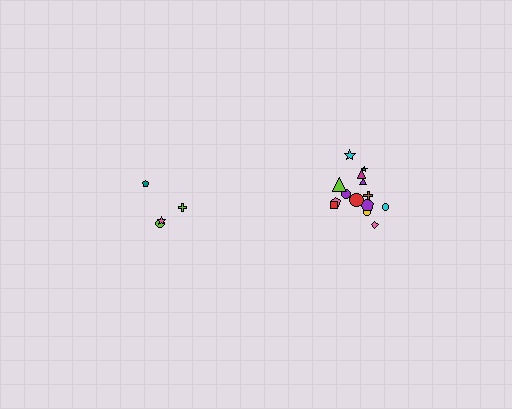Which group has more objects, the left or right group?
The right group.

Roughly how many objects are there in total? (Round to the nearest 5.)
Roughly 20 objects in total.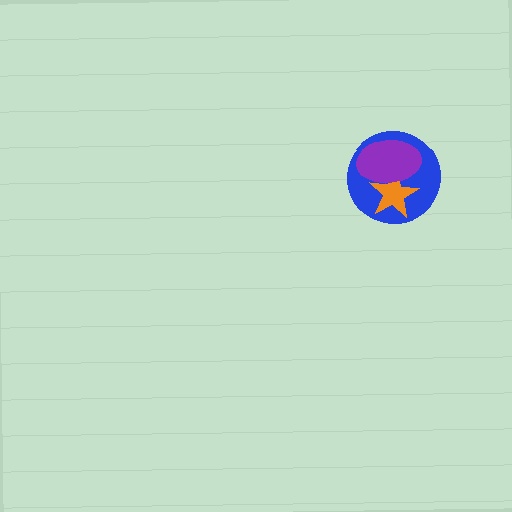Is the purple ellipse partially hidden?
No, no other shape covers it.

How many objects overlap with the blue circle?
2 objects overlap with the blue circle.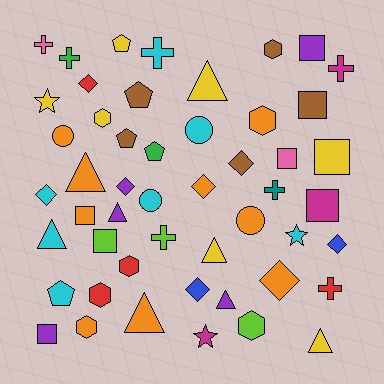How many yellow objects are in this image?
There are 7 yellow objects.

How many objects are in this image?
There are 50 objects.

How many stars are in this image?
There are 3 stars.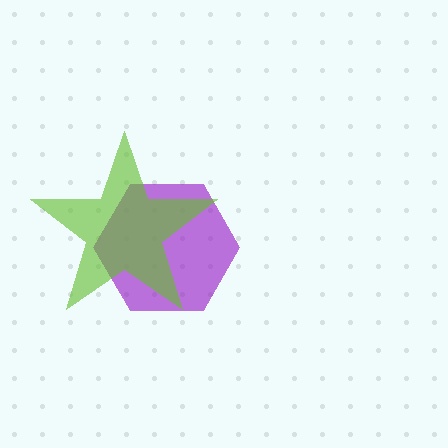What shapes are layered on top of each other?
The layered shapes are: a purple hexagon, a lime star.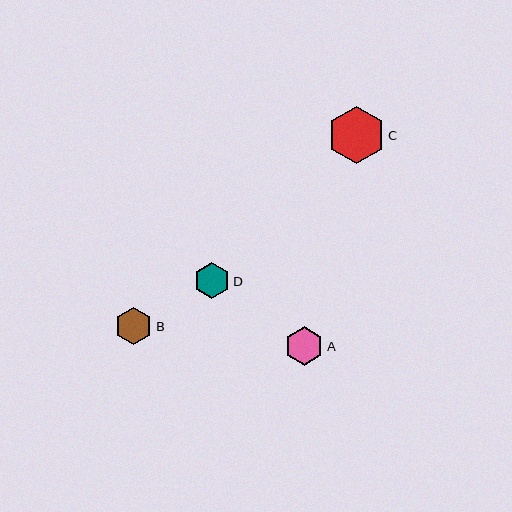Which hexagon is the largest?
Hexagon C is the largest with a size of approximately 57 pixels.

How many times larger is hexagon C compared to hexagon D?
Hexagon C is approximately 1.6 times the size of hexagon D.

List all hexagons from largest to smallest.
From largest to smallest: C, A, B, D.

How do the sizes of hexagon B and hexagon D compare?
Hexagon B and hexagon D are approximately the same size.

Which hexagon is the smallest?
Hexagon D is the smallest with a size of approximately 36 pixels.